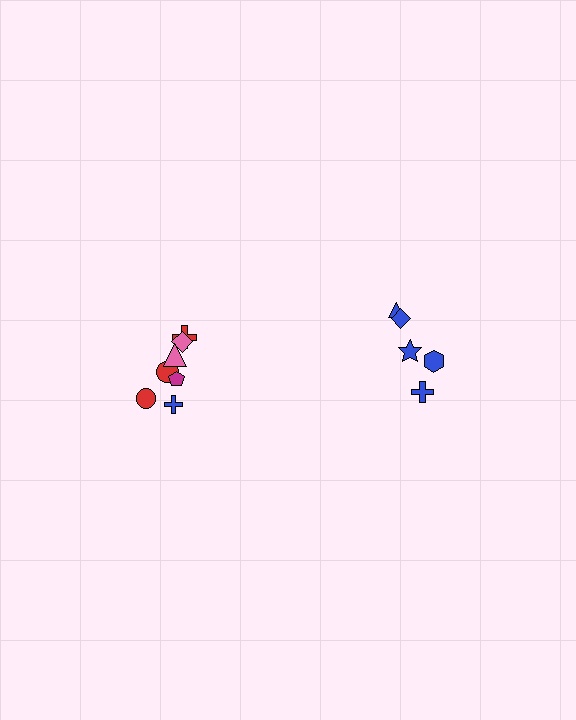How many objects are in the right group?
There are 5 objects.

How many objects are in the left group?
There are 7 objects.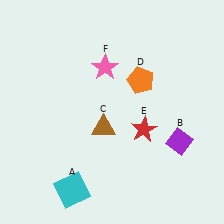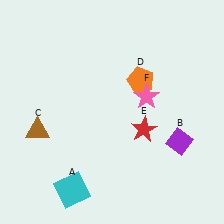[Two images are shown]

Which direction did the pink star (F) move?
The pink star (F) moved right.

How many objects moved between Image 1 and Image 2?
2 objects moved between the two images.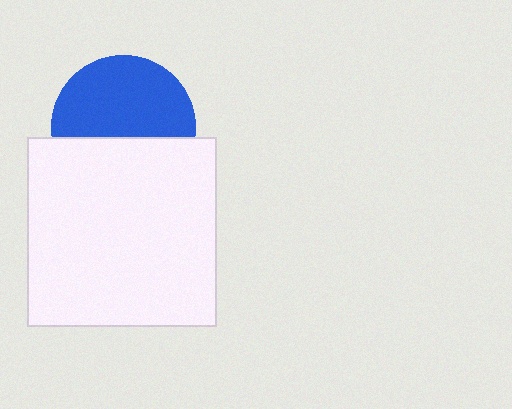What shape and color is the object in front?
The object in front is a white square.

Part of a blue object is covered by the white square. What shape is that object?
It is a circle.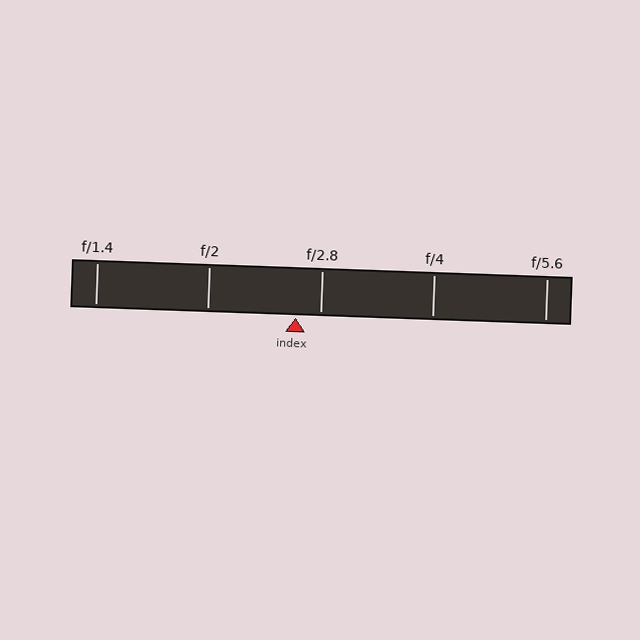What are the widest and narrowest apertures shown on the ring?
The widest aperture shown is f/1.4 and the narrowest is f/5.6.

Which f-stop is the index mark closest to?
The index mark is closest to f/2.8.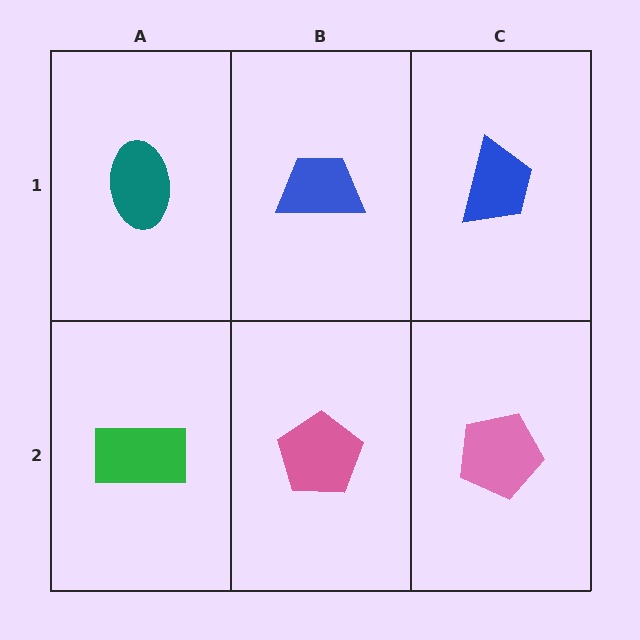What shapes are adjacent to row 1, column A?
A green rectangle (row 2, column A), a blue trapezoid (row 1, column B).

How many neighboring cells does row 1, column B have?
3.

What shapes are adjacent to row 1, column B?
A pink pentagon (row 2, column B), a teal ellipse (row 1, column A), a blue trapezoid (row 1, column C).